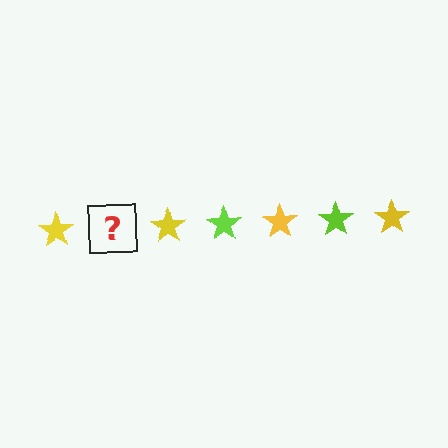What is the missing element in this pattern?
The missing element is a lime star.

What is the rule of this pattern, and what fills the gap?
The rule is that the pattern cycles through yellow, lime stars. The gap should be filled with a lime star.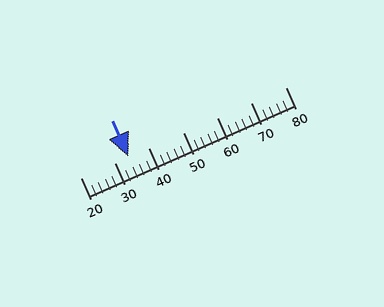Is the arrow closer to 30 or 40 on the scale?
The arrow is closer to 30.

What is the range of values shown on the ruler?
The ruler shows values from 20 to 80.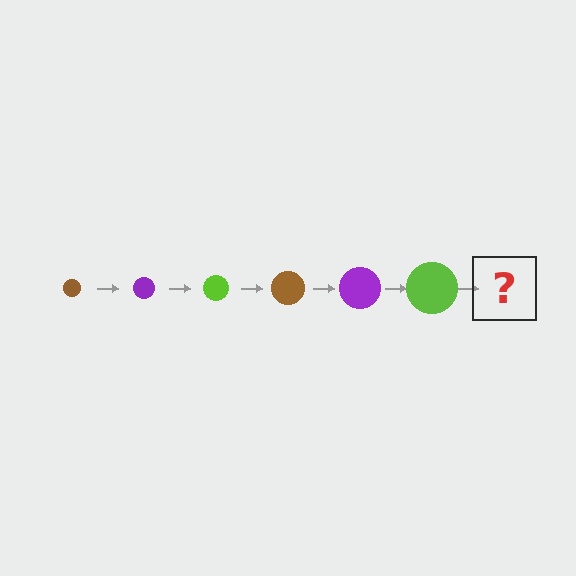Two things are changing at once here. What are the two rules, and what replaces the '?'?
The two rules are that the circle grows larger each step and the color cycles through brown, purple, and lime. The '?' should be a brown circle, larger than the previous one.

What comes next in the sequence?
The next element should be a brown circle, larger than the previous one.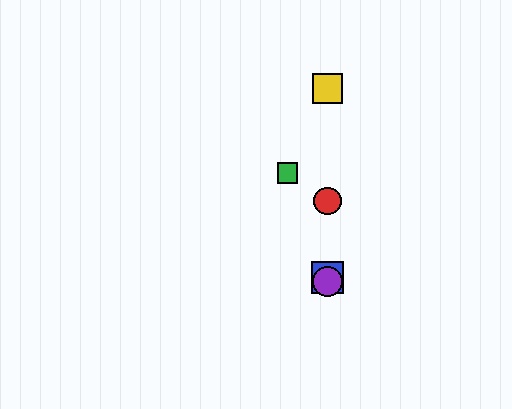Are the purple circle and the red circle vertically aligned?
Yes, both are at x≈328.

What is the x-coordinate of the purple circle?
The purple circle is at x≈328.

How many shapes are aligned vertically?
4 shapes (the red circle, the blue square, the yellow square, the purple circle) are aligned vertically.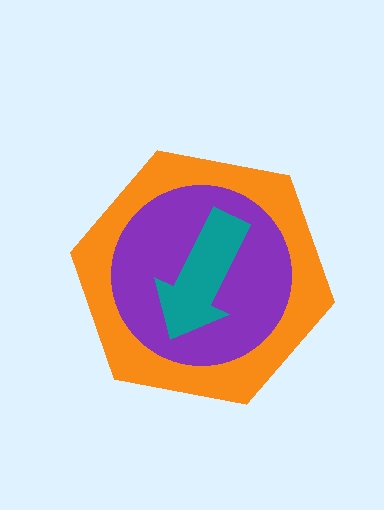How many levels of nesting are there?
3.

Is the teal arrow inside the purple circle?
Yes.